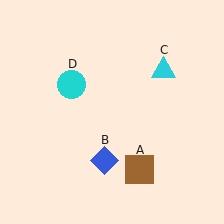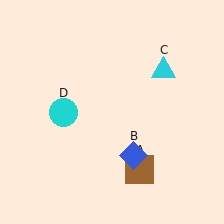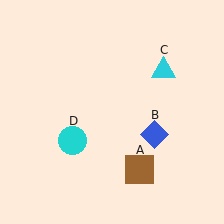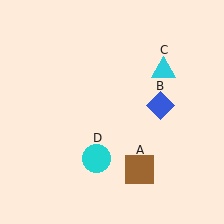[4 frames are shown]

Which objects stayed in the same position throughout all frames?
Brown square (object A) and cyan triangle (object C) remained stationary.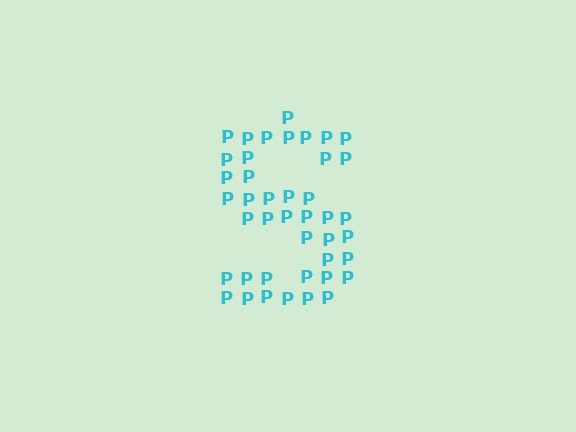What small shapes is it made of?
It is made of small letter P's.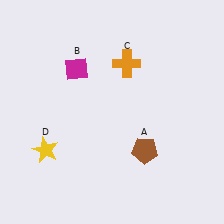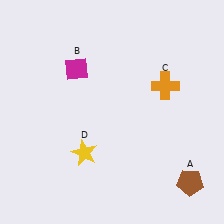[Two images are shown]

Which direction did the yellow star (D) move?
The yellow star (D) moved right.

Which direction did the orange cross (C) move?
The orange cross (C) moved right.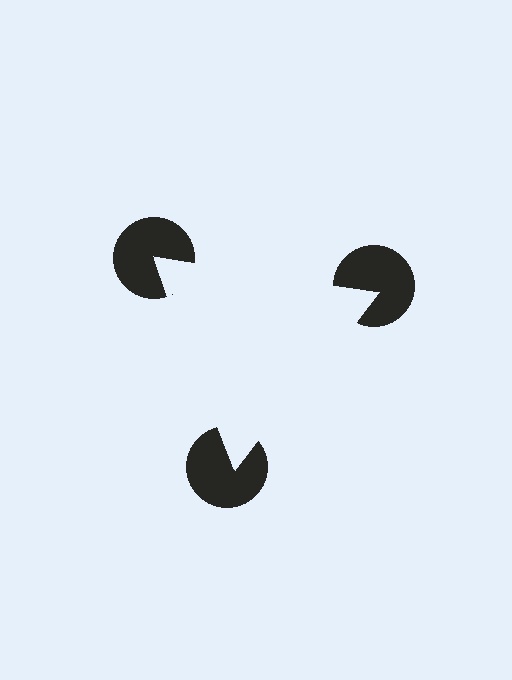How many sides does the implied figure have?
3 sides.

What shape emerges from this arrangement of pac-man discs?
An illusory triangle — its edges are inferred from the aligned wedge cuts in the pac-man discs, not physically drawn.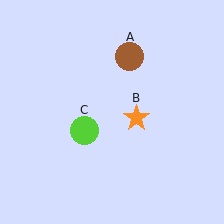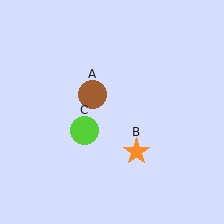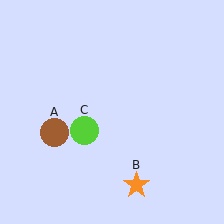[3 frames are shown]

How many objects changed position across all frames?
2 objects changed position: brown circle (object A), orange star (object B).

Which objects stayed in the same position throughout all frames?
Lime circle (object C) remained stationary.